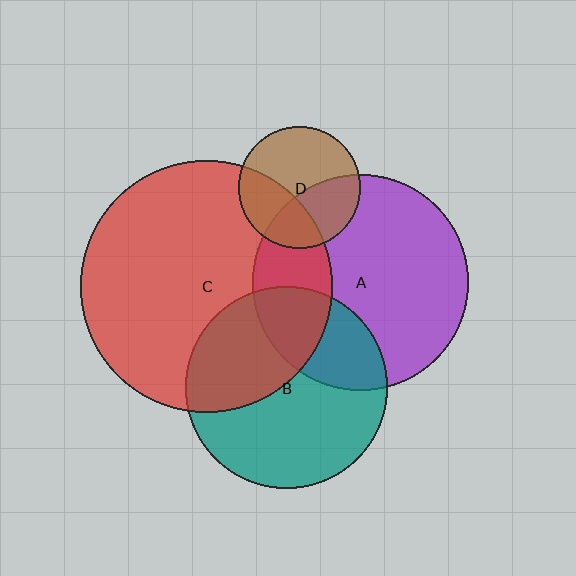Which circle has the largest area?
Circle C (red).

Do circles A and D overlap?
Yes.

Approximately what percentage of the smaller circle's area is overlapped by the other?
Approximately 40%.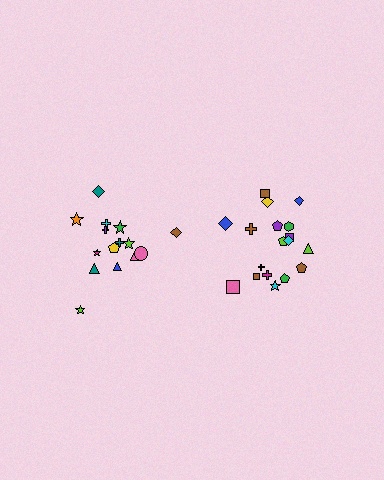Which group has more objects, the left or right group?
The right group.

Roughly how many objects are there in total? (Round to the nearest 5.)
Roughly 35 objects in total.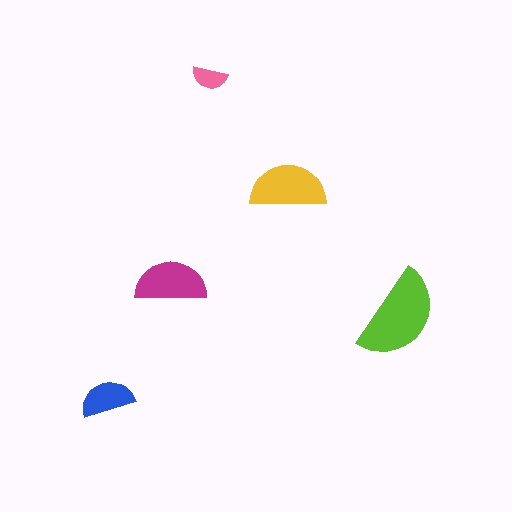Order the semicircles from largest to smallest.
the lime one, the yellow one, the magenta one, the blue one, the pink one.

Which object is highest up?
The pink semicircle is topmost.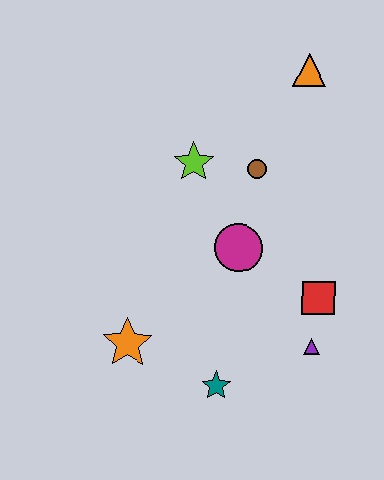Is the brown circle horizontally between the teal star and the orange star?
No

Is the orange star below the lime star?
Yes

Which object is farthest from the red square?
The orange triangle is farthest from the red square.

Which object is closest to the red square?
The purple triangle is closest to the red square.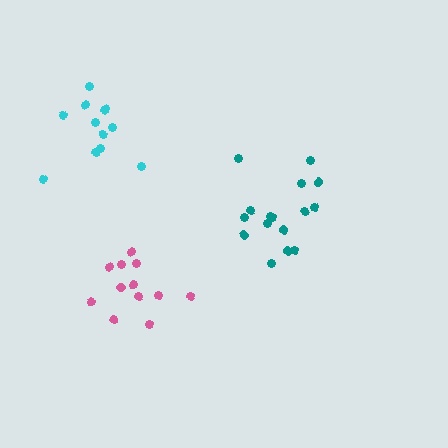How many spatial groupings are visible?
There are 3 spatial groupings.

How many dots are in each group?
Group 1: 16 dots, Group 2: 12 dots, Group 3: 12 dots (40 total).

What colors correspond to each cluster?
The clusters are colored: teal, pink, cyan.